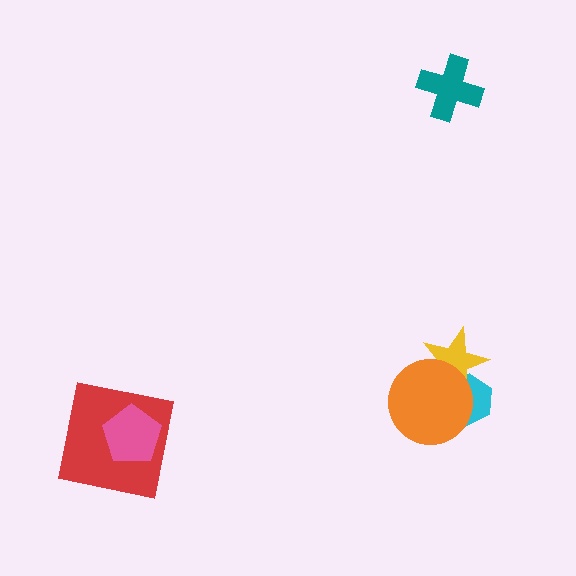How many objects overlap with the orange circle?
2 objects overlap with the orange circle.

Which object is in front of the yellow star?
The orange circle is in front of the yellow star.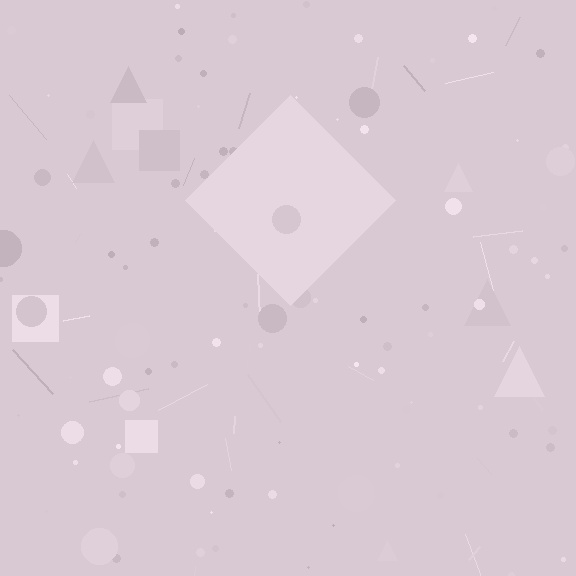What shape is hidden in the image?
A diamond is hidden in the image.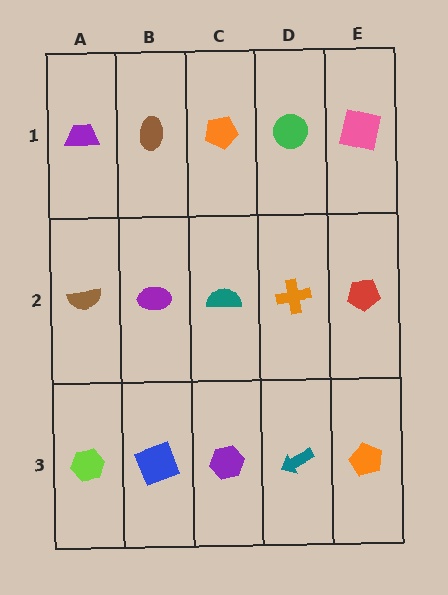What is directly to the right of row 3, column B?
A purple hexagon.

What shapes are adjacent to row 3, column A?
A brown semicircle (row 2, column A), a blue square (row 3, column B).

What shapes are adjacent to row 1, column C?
A teal semicircle (row 2, column C), a brown ellipse (row 1, column B), a green circle (row 1, column D).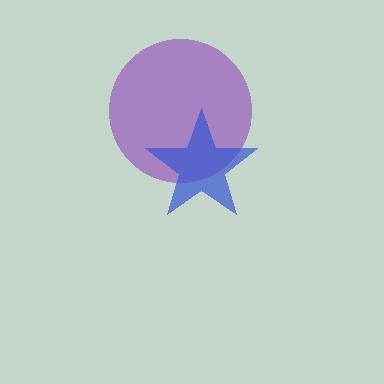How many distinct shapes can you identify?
There are 2 distinct shapes: a purple circle, a blue star.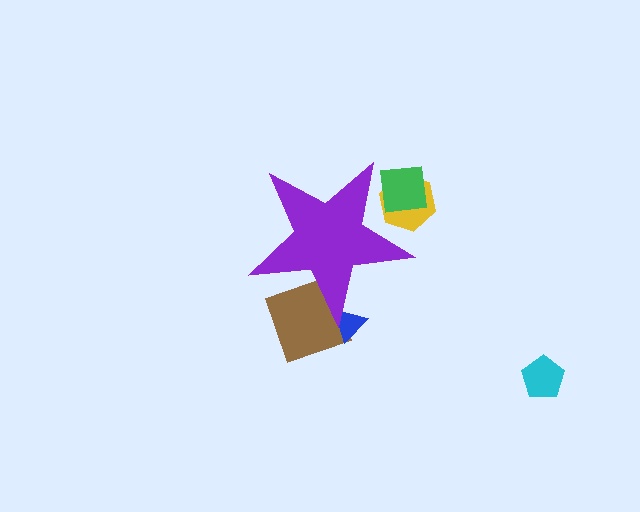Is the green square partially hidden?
Yes, the green square is partially hidden behind the purple star.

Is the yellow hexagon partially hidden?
Yes, the yellow hexagon is partially hidden behind the purple star.